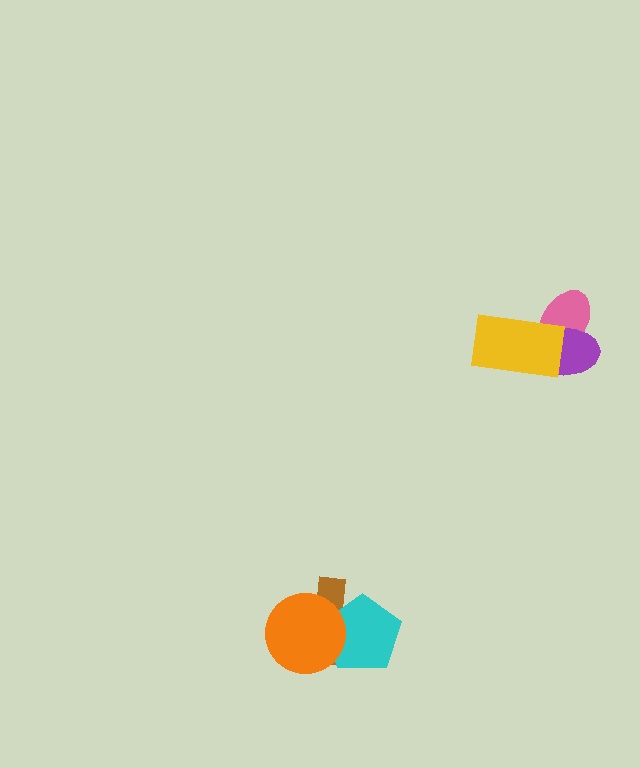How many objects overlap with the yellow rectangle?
2 objects overlap with the yellow rectangle.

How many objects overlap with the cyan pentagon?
2 objects overlap with the cyan pentagon.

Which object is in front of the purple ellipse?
The yellow rectangle is in front of the purple ellipse.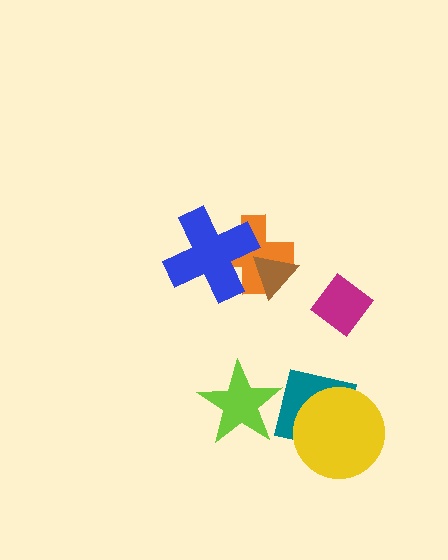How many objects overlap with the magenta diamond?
0 objects overlap with the magenta diamond.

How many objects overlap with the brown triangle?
2 objects overlap with the brown triangle.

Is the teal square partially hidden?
Yes, it is partially covered by another shape.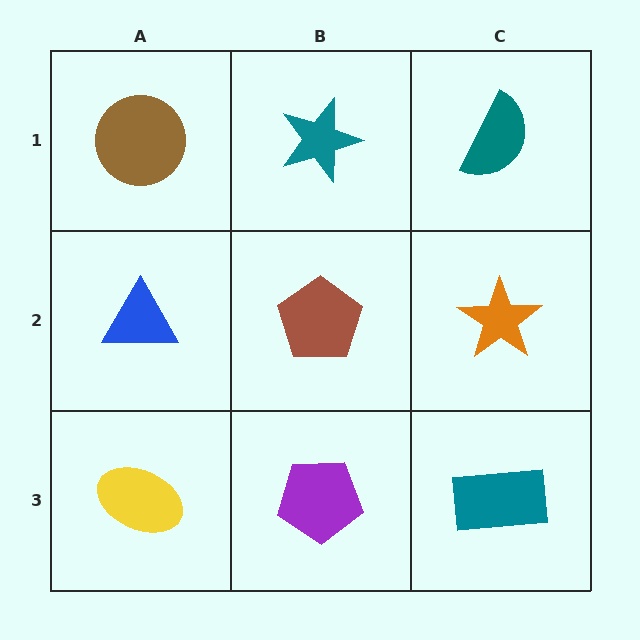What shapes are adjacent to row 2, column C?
A teal semicircle (row 1, column C), a teal rectangle (row 3, column C), a brown pentagon (row 2, column B).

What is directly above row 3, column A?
A blue triangle.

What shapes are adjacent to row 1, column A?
A blue triangle (row 2, column A), a teal star (row 1, column B).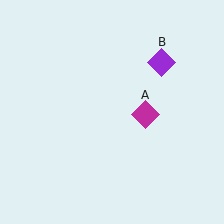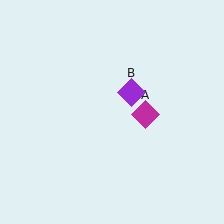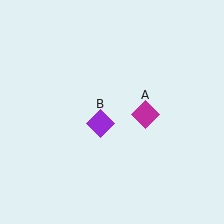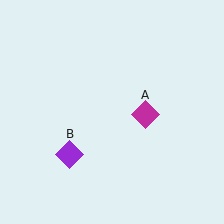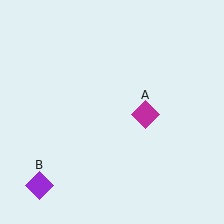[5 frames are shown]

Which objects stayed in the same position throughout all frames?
Magenta diamond (object A) remained stationary.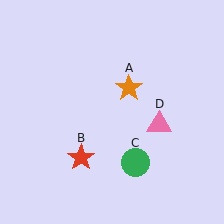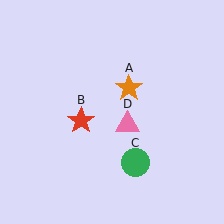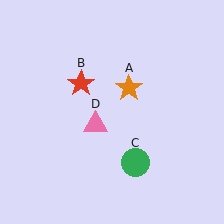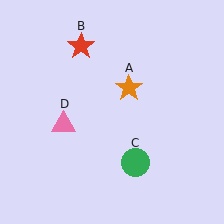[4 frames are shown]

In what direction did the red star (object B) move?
The red star (object B) moved up.